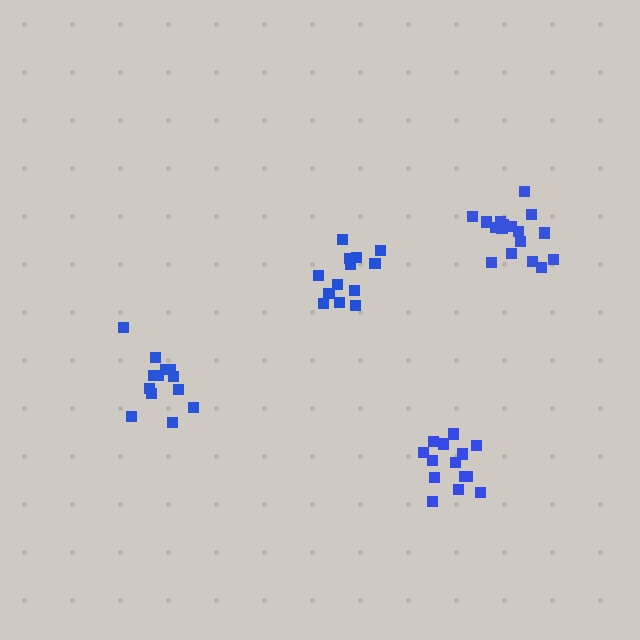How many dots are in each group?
Group 1: 14 dots, Group 2: 13 dots, Group 3: 13 dots, Group 4: 17 dots (57 total).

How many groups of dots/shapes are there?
There are 4 groups.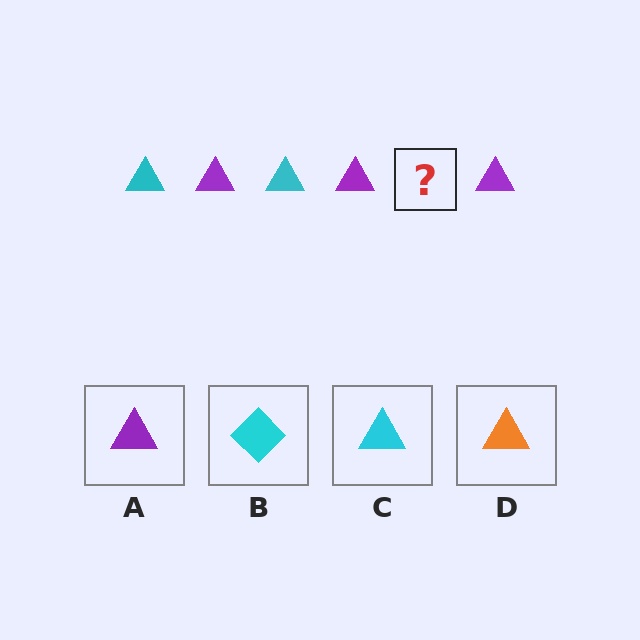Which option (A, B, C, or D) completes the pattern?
C.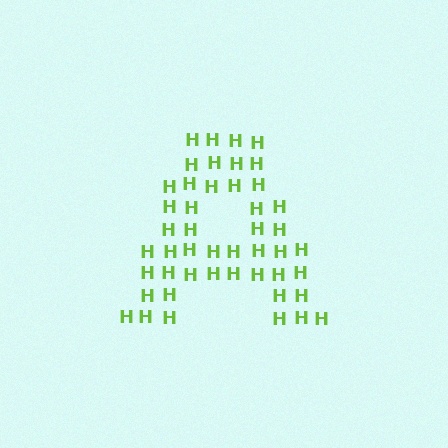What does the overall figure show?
The overall figure shows the letter A.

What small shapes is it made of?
It is made of small letter H's.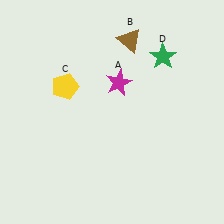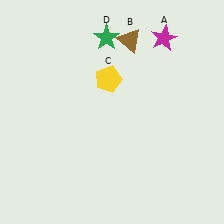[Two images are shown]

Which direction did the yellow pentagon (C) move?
The yellow pentagon (C) moved right.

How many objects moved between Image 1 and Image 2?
3 objects moved between the two images.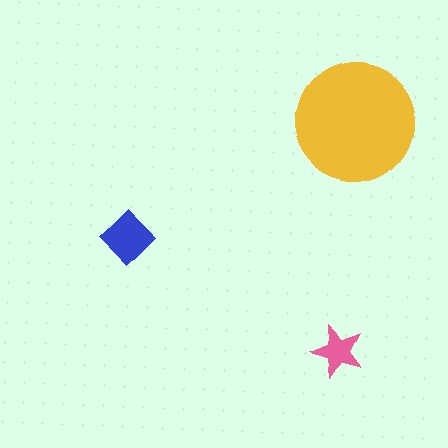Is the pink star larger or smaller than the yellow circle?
Smaller.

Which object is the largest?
The yellow circle.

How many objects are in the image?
There are 3 objects in the image.